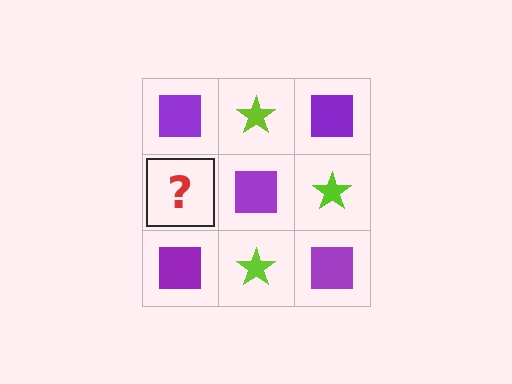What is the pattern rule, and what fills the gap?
The rule is that it alternates purple square and lime star in a checkerboard pattern. The gap should be filled with a lime star.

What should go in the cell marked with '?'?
The missing cell should contain a lime star.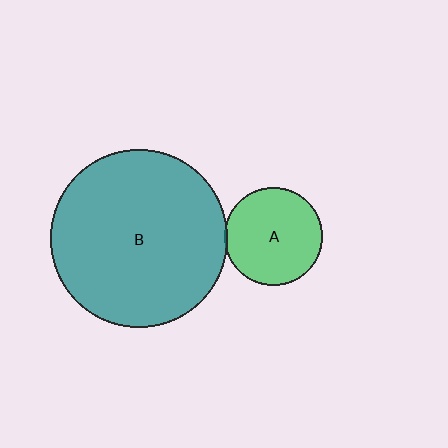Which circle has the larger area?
Circle B (teal).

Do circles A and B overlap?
Yes.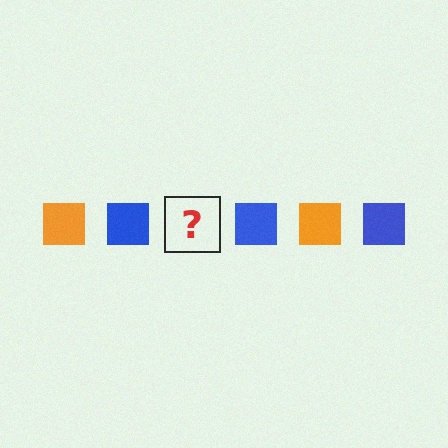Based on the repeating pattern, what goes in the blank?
The blank should be an orange square.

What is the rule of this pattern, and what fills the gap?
The rule is that the pattern cycles through orange, blue squares. The gap should be filled with an orange square.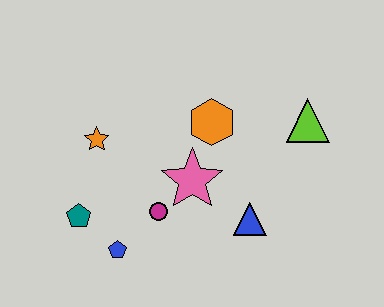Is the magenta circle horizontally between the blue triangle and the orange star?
Yes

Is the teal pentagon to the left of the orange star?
Yes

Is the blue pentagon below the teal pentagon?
Yes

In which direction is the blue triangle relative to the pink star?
The blue triangle is to the right of the pink star.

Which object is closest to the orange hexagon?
The pink star is closest to the orange hexagon.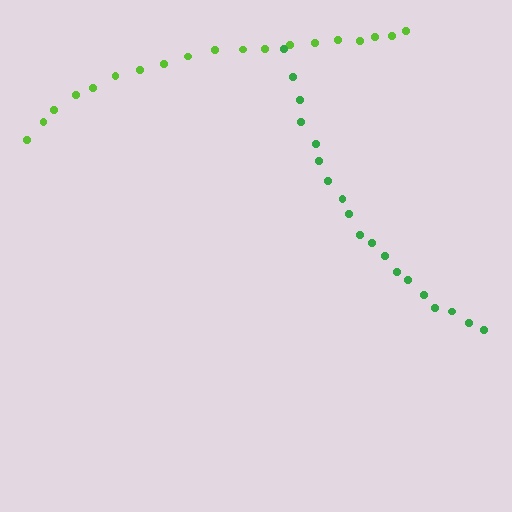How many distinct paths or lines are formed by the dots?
There are 2 distinct paths.